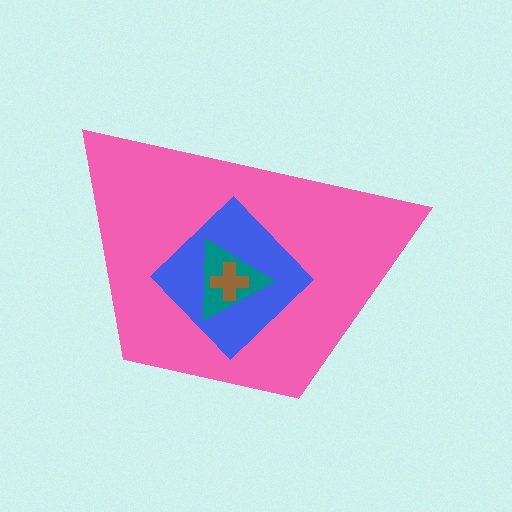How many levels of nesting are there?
4.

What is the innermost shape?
The brown cross.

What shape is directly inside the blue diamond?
The teal triangle.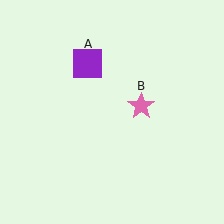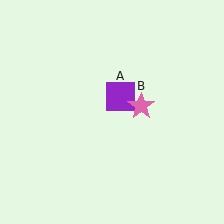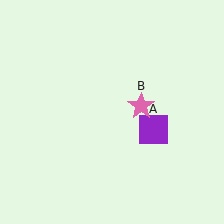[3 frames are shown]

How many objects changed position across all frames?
1 object changed position: purple square (object A).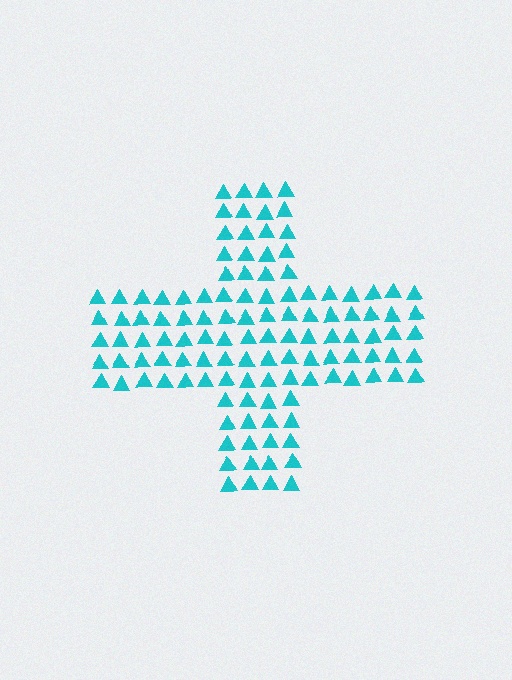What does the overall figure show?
The overall figure shows a cross.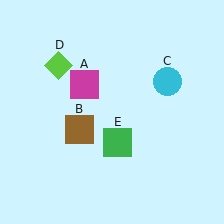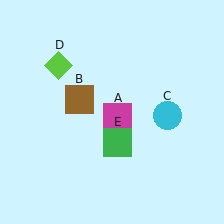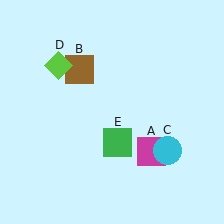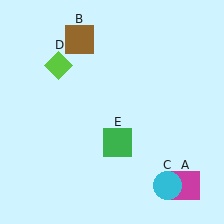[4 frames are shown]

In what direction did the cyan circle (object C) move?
The cyan circle (object C) moved down.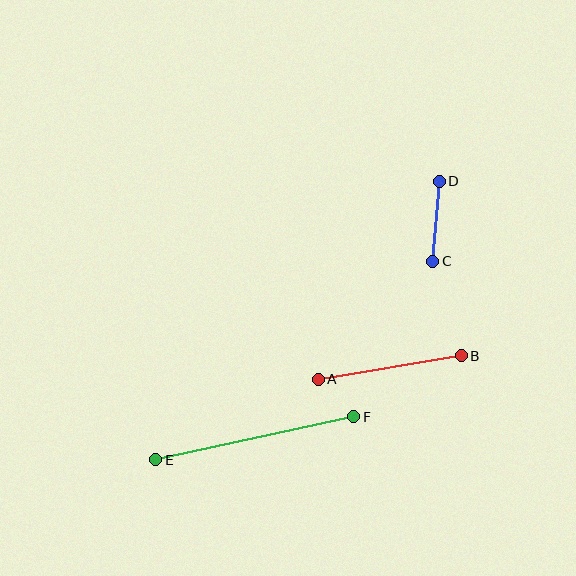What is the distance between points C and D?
The distance is approximately 80 pixels.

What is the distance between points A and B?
The distance is approximately 145 pixels.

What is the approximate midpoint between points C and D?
The midpoint is at approximately (436, 221) pixels.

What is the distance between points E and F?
The distance is approximately 202 pixels.